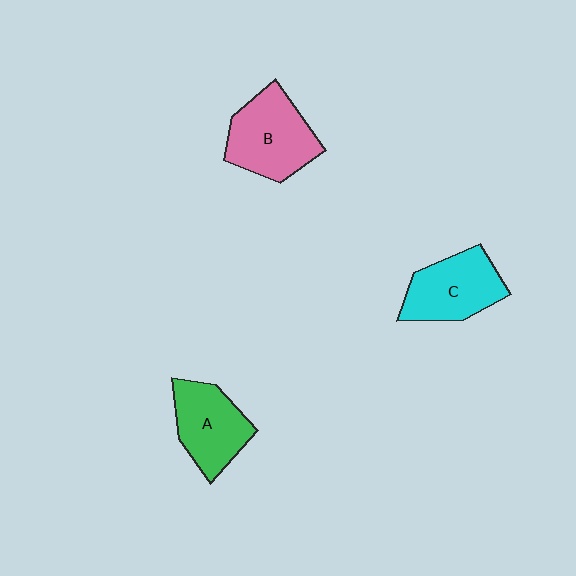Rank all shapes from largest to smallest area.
From largest to smallest: B (pink), C (cyan), A (green).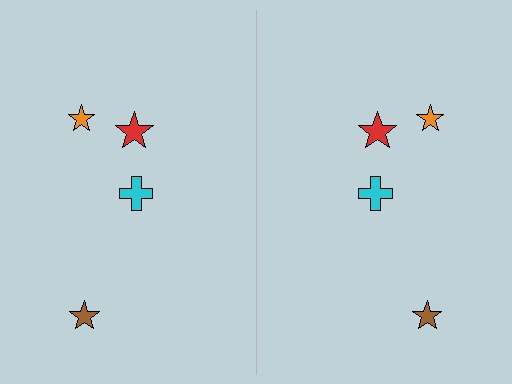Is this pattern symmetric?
Yes, this pattern has bilateral (reflection) symmetry.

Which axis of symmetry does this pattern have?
The pattern has a vertical axis of symmetry running through the center of the image.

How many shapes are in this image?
There are 8 shapes in this image.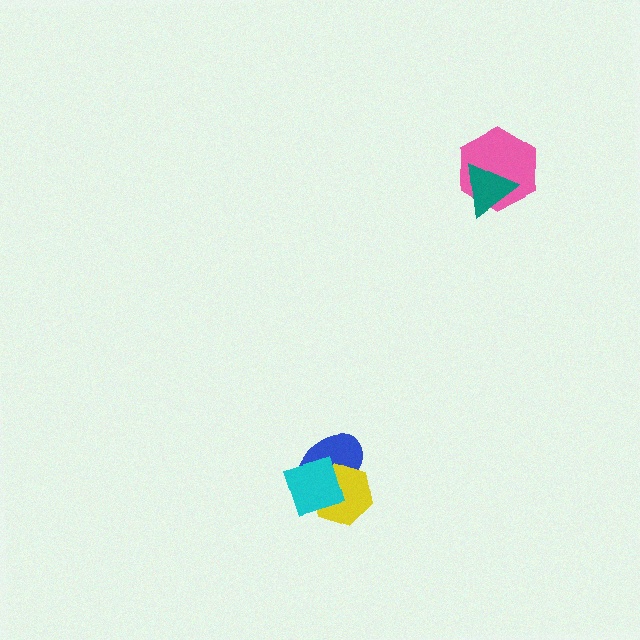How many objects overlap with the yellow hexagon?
2 objects overlap with the yellow hexagon.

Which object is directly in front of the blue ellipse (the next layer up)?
The yellow hexagon is directly in front of the blue ellipse.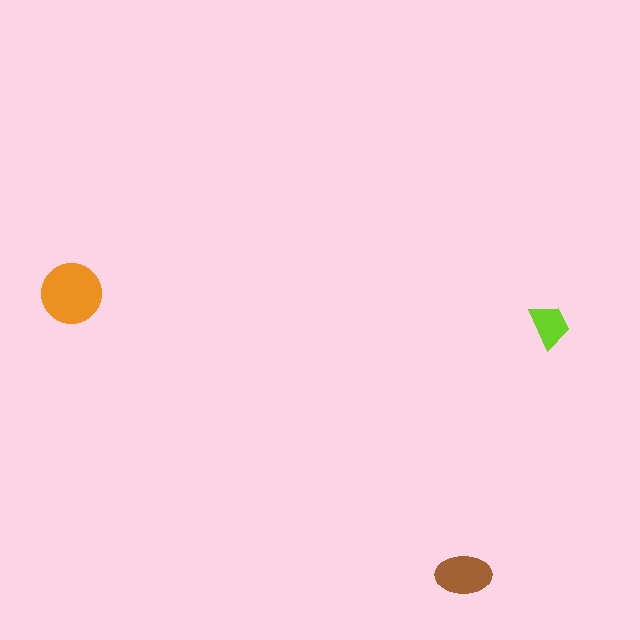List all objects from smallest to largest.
The lime trapezoid, the brown ellipse, the orange circle.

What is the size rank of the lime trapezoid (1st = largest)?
3rd.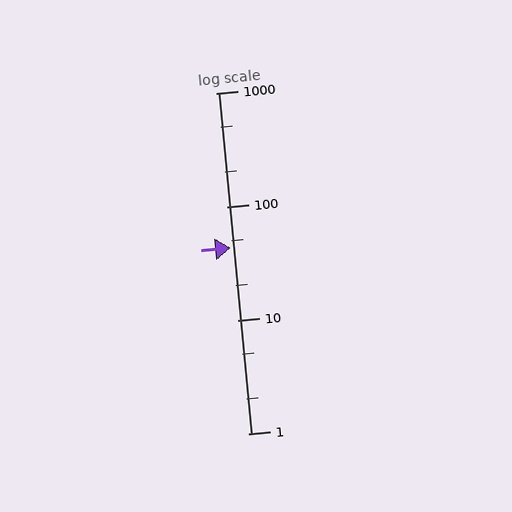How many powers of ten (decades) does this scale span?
The scale spans 3 decades, from 1 to 1000.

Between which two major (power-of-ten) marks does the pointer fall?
The pointer is between 10 and 100.